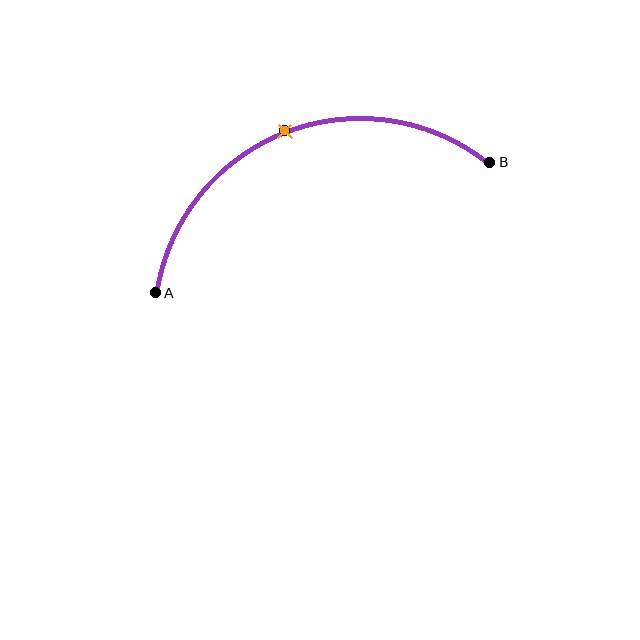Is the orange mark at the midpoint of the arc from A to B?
Yes. The orange mark lies on the arc at equal arc-length from both A and B — it is the arc midpoint.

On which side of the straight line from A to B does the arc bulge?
The arc bulges above the straight line connecting A and B.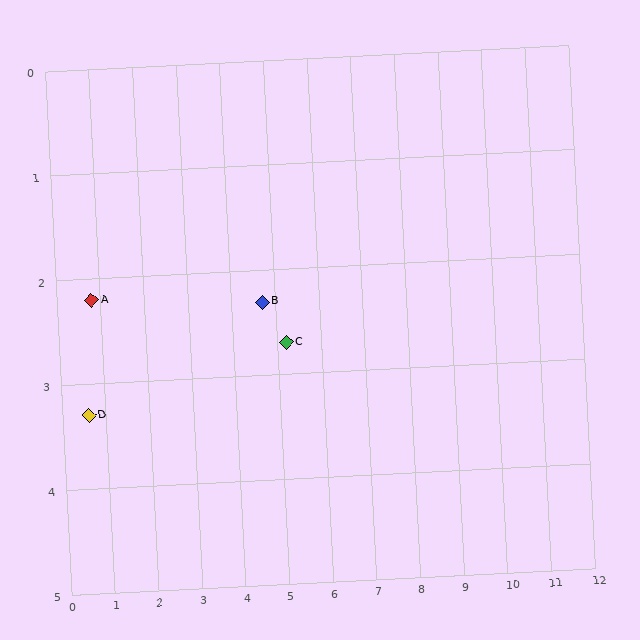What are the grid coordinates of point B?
Point B is at approximately (4.7, 2.3).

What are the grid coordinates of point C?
Point C is at approximately (5.2, 2.7).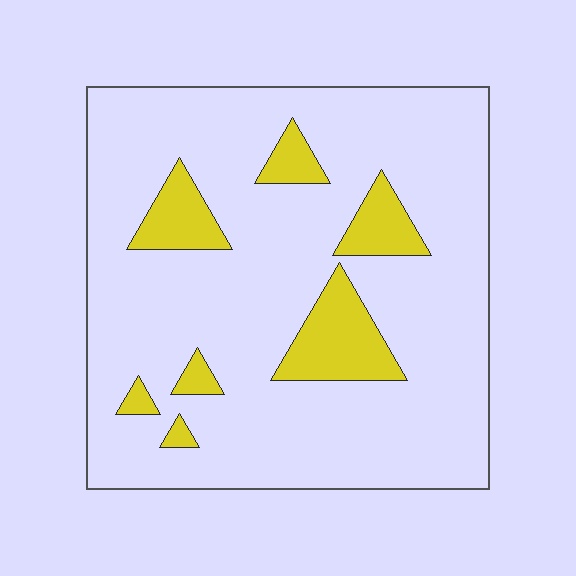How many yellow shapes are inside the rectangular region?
7.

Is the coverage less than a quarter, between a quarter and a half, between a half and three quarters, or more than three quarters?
Less than a quarter.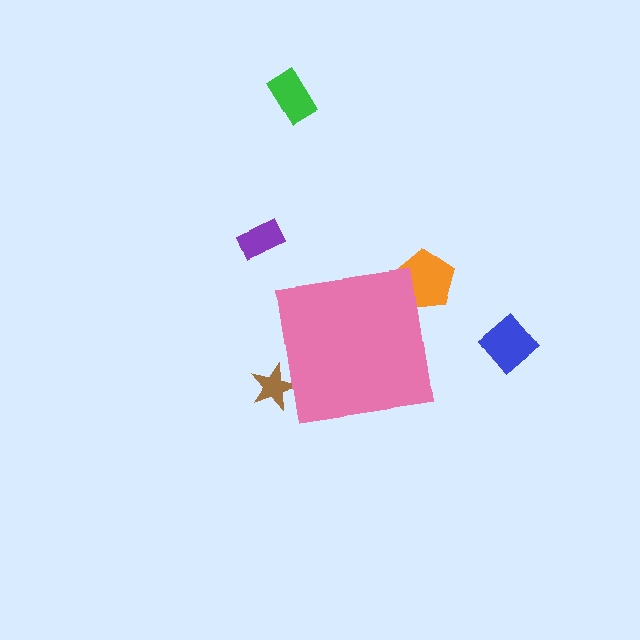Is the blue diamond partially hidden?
No, the blue diamond is fully visible.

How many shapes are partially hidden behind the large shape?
2 shapes are partially hidden.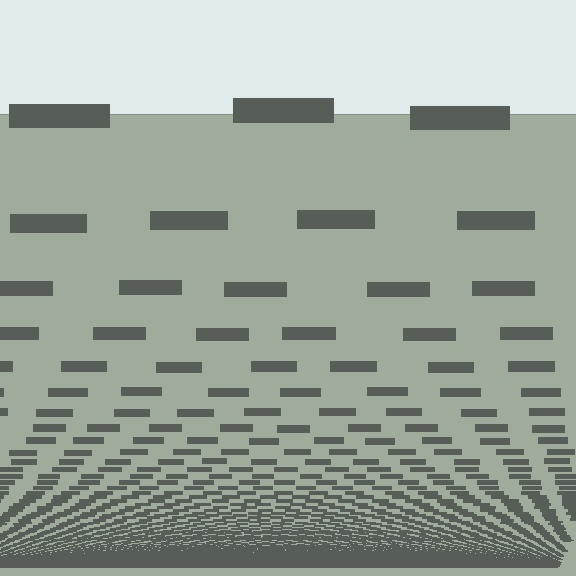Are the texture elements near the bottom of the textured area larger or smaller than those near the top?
Smaller. The gradient is inverted — elements near the bottom are smaller and denser.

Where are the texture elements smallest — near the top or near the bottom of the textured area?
Near the bottom.